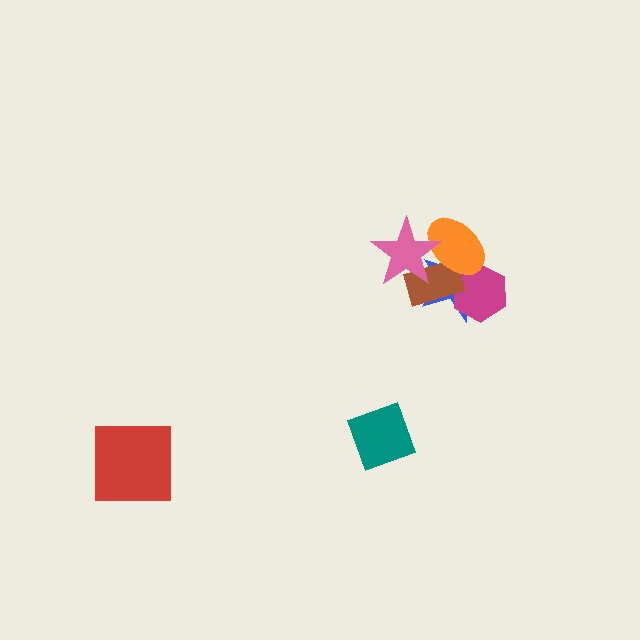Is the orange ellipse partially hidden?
Yes, it is partially covered by another shape.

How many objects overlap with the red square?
0 objects overlap with the red square.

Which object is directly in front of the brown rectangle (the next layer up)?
The orange ellipse is directly in front of the brown rectangle.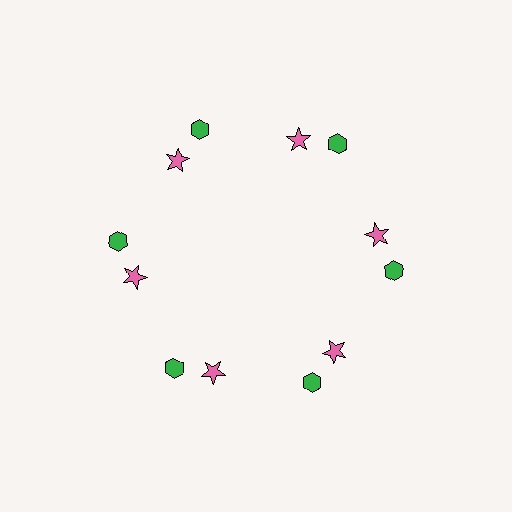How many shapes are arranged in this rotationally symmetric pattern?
There are 12 shapes, arranged in 6 groups of 2.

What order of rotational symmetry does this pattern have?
This pattern has 6-fold rotational symmetry.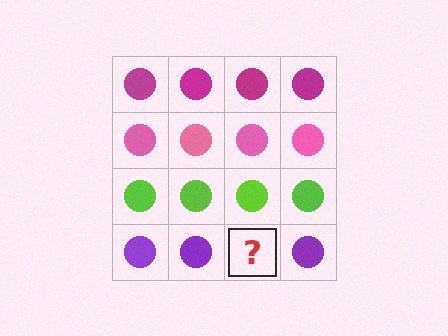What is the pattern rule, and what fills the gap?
The rule is that each row has a consistent color. The gap should be filled with a purple circle.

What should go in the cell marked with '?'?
The missing cell should contain a purple circle.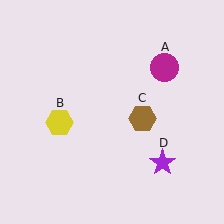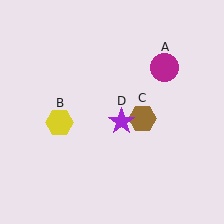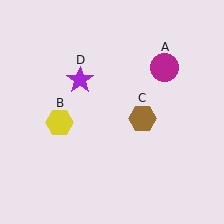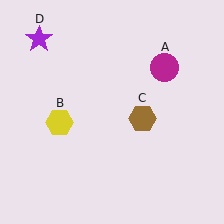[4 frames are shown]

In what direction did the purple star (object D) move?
The purple star (object D) moved up and to the left.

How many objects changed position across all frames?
1 object changed position: purple star (object D).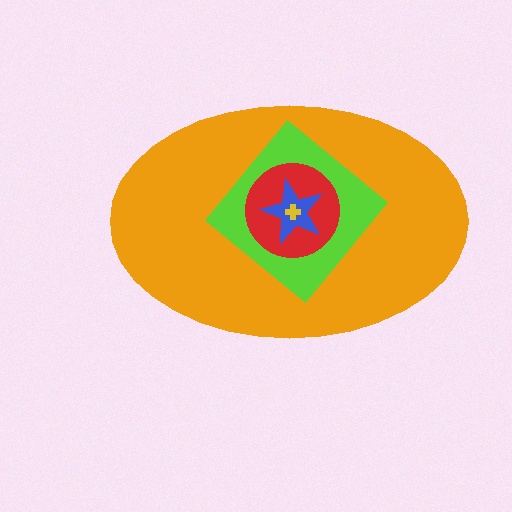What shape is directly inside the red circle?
The blue star.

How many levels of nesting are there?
5.